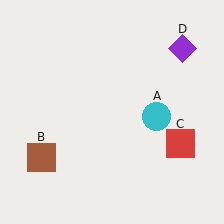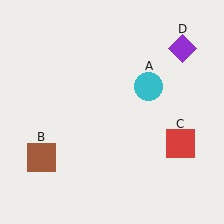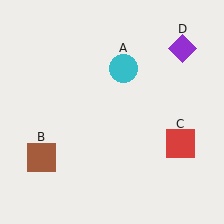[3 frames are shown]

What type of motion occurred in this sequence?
The cyan circle (object A) rotated counterclockwise around the center of the scene.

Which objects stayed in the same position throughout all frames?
Brown square (object B) and red square (object C) and purple diamond (object D) remained stationary.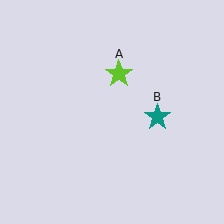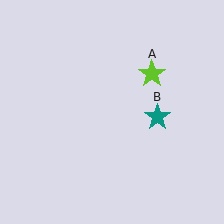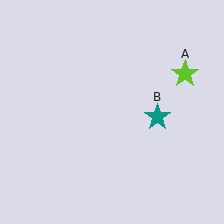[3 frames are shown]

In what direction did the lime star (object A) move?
The lime star (object A) moved right.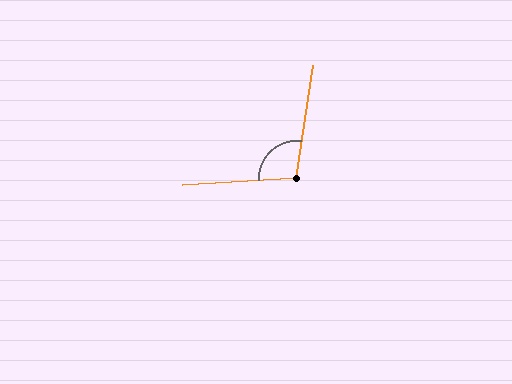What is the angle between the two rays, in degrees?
Approximately 102 degrees.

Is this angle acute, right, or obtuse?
It is obtuse.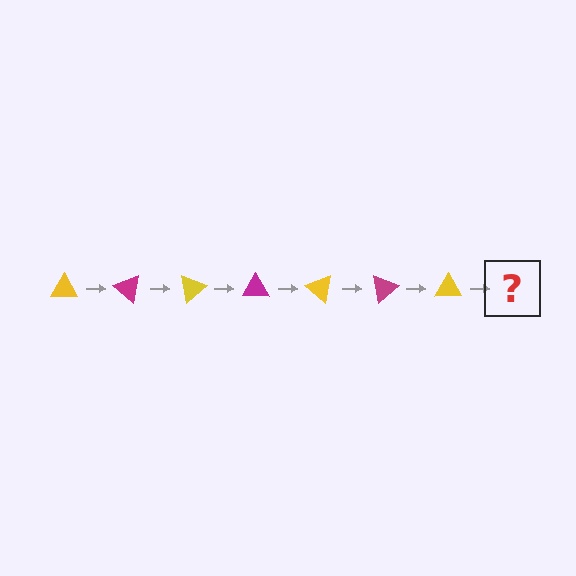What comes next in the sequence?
The next element should be a magenta triangle, rotated 280 degrees from the start.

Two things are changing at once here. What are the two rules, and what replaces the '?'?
The two rules are that it rotates 40 degrees each step and the color cycles through yellow and magenta. The '?' should be a magenta triangle, rotated 280 degrees from the start.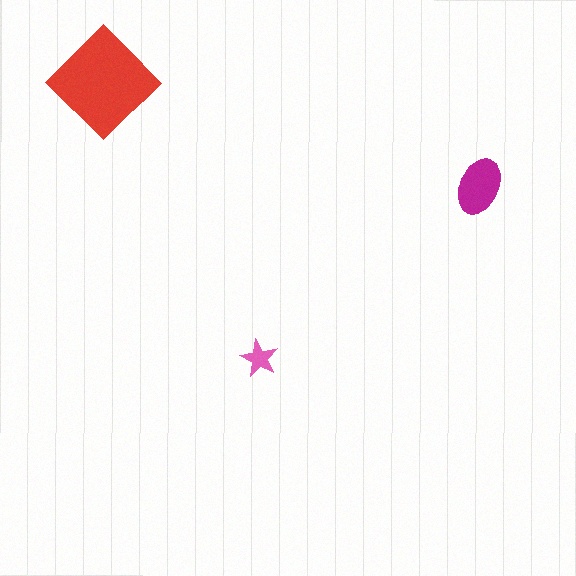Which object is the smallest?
The pink star.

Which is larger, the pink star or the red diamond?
The red diamond.